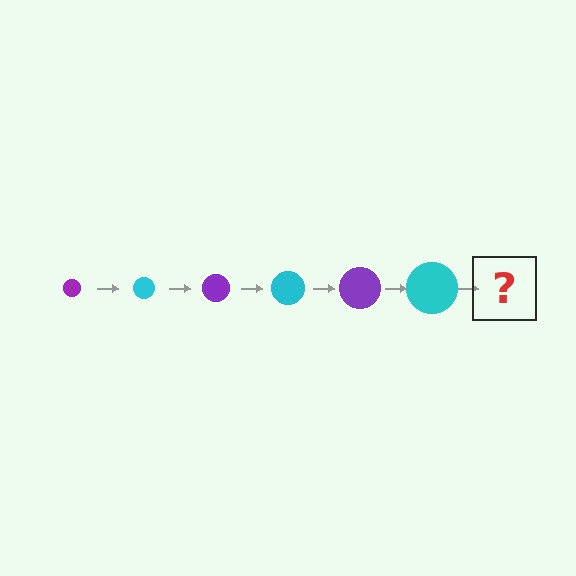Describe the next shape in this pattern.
It should be a purple circle, larger than the previous one.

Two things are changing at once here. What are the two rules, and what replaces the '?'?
The two rules are that the circle grows larger each step and the color cycles through purple and cyan. The '?' should be a purple circle, larger than the previous one.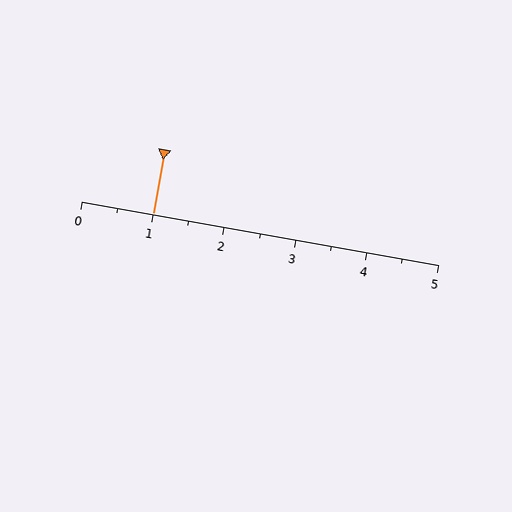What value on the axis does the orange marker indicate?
The marker indicates approximately 1.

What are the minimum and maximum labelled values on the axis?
The axis runs from 0 to 5.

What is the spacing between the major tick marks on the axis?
The major ticks are spaced 1 apart.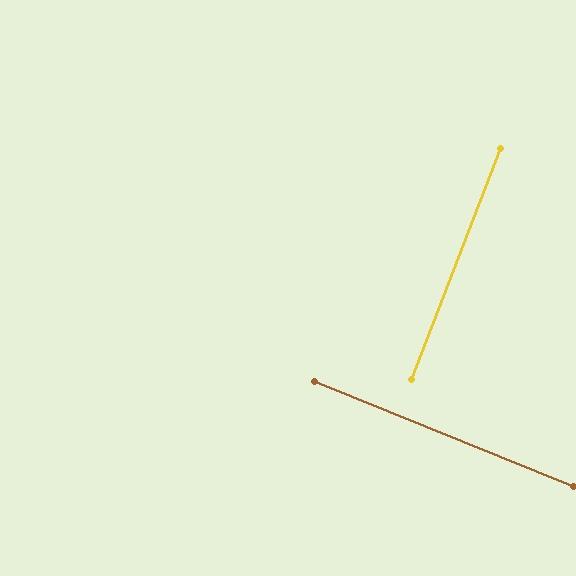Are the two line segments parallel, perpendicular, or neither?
Perpendicular — they meet at approximately 89°.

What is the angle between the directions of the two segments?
Approximately 89 degrees.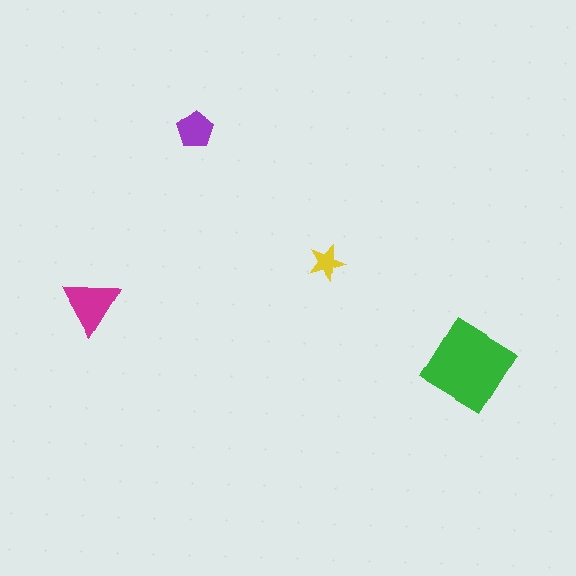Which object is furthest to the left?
The magenta triangle is leftmost.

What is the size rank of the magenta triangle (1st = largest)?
2nd.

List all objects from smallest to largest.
The yellow star, the purple pentagon, the magenta triangle, the green diamond.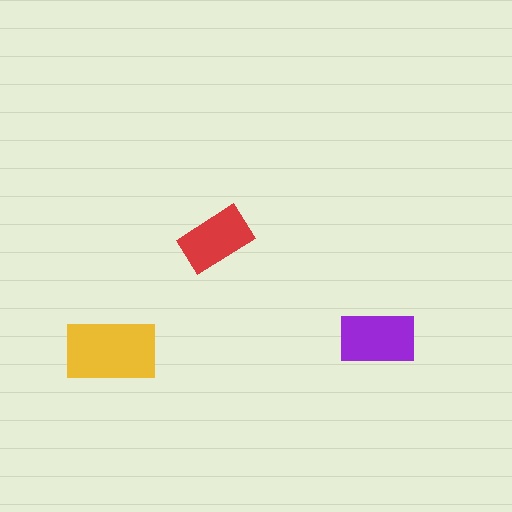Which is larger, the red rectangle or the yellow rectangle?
The yellow one.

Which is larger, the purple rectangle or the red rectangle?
The purple one.